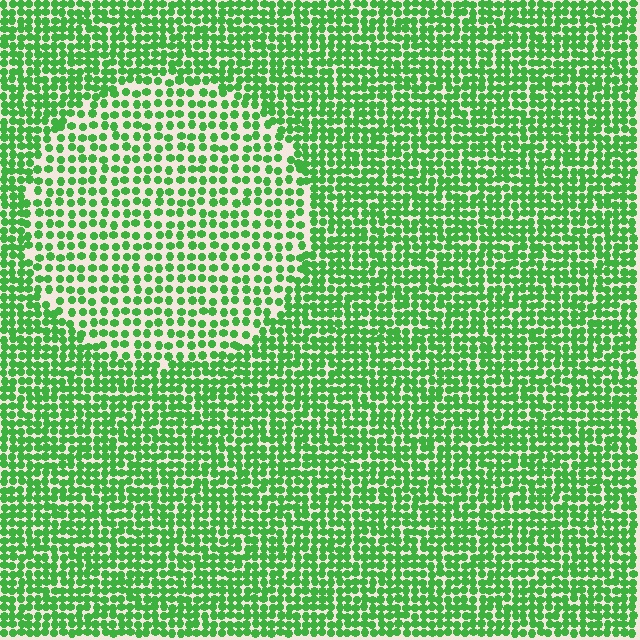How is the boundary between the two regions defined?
The boundary is defined by a change in element density (approximately 1.7x ratio). All elements are the same color, size, and shape.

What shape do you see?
I see a circle.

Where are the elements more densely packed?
The elements are more densely packed outside the circle boundary.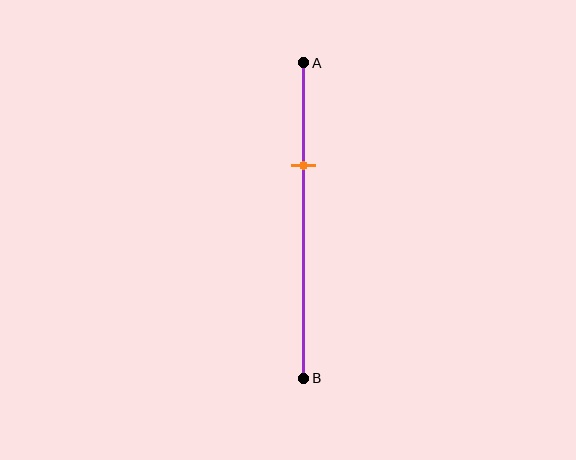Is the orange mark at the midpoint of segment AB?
No, the mark is at about 30% from A, not at the 50% midpoint.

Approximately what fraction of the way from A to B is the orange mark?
The orange mark is approximately 30% of the way from A to B.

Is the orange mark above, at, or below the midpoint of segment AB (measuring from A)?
The orange mark is above the midpoint of segment AB.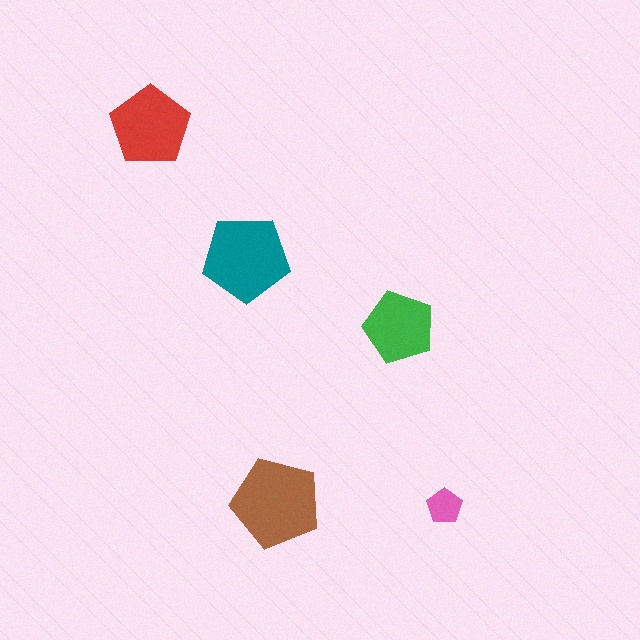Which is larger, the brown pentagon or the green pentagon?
The brown one.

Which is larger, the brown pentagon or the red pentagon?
The brown one.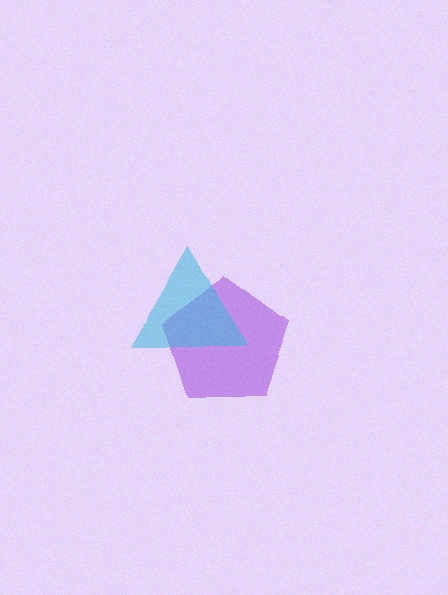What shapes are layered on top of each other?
The layered shapes are: a purple pentagon, a cyan triangle.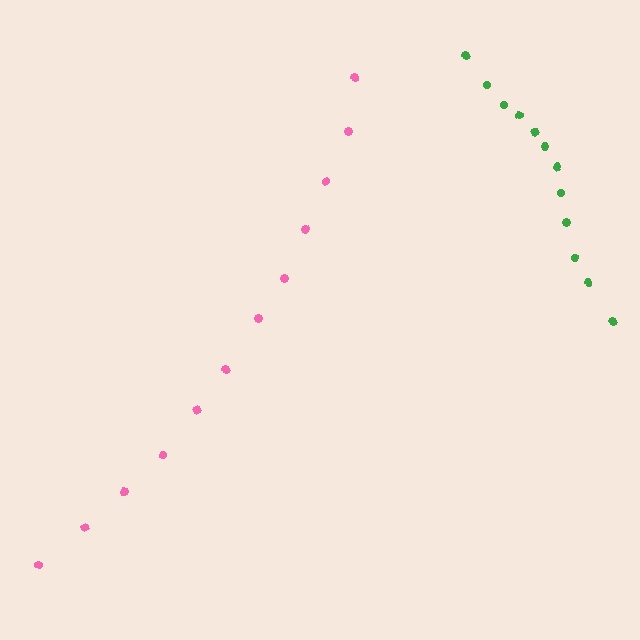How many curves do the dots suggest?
There are 2 distinct paths.